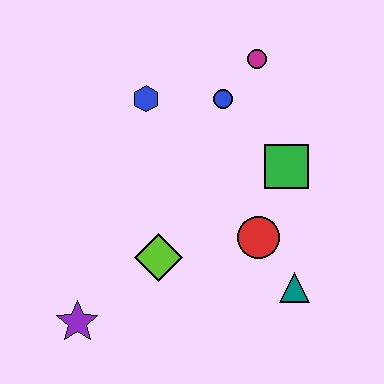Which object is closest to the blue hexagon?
The blue circle is closest to the blue hexagon.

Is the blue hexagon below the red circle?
No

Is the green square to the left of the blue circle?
No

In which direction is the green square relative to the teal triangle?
The green square is above the teal triangle.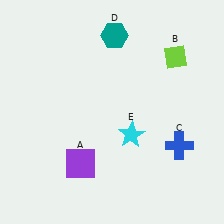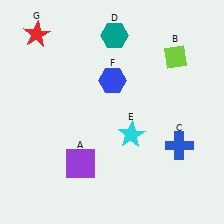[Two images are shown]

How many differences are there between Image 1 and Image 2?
There are 2 differences between the two images.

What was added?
A blue hexagon (F), a red star (G) were added in Image 2.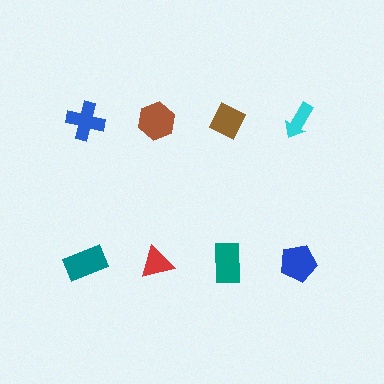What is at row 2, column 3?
A teal rectangle.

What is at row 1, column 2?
A brown hexagon.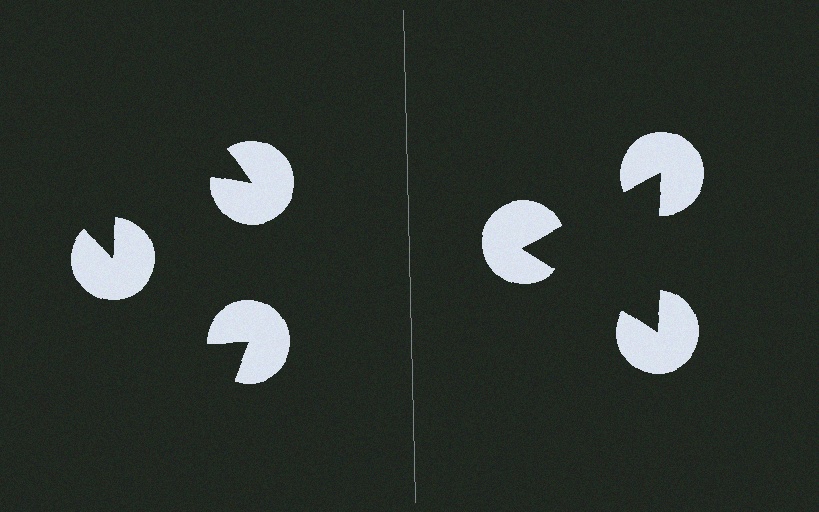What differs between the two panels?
The pac-man discs are positioned identically on both sides; only the wedge orientations differ. On the right they align to a triangle; on the left they are misaligned.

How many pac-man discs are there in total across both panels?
6 — 3 on each side.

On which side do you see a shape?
An illusory triangle appears on the right side. On the left side the wedge cuts are rotated, so no coherent shape forms.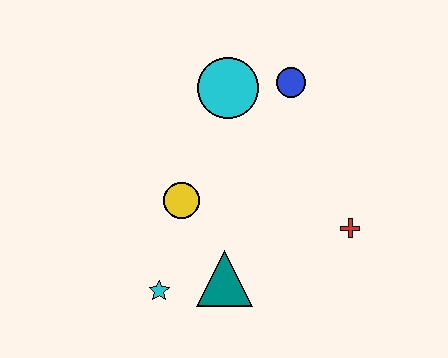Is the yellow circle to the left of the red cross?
Yes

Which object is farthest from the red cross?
The cyan star is farthest from the red cross.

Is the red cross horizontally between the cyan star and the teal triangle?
No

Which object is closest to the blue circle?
The cyan circle is closest to the blue circle.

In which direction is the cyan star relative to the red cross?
The cyan star is to the left of the red cross.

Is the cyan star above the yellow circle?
No